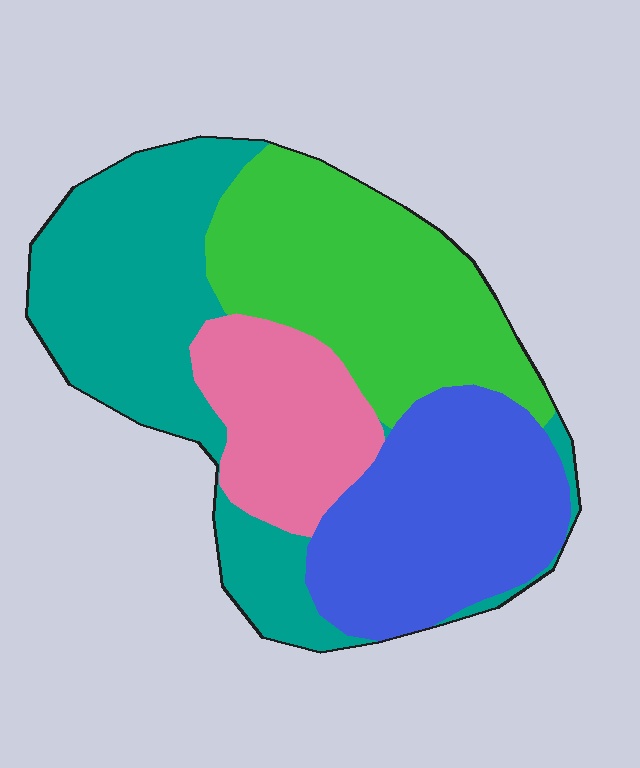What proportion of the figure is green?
Green covers 28% of the figure.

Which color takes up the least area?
Pink, at roughly 15%.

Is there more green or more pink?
Green.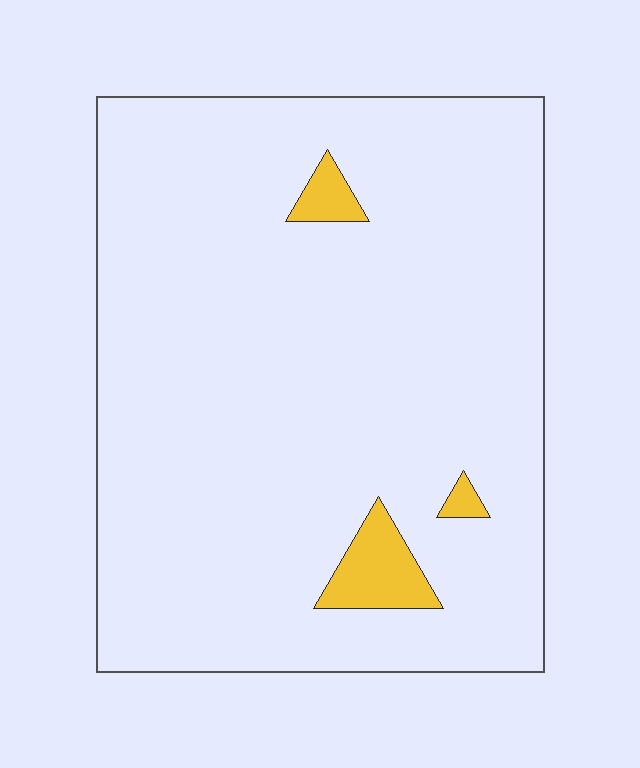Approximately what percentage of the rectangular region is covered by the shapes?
Approximately 5%.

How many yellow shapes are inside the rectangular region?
3.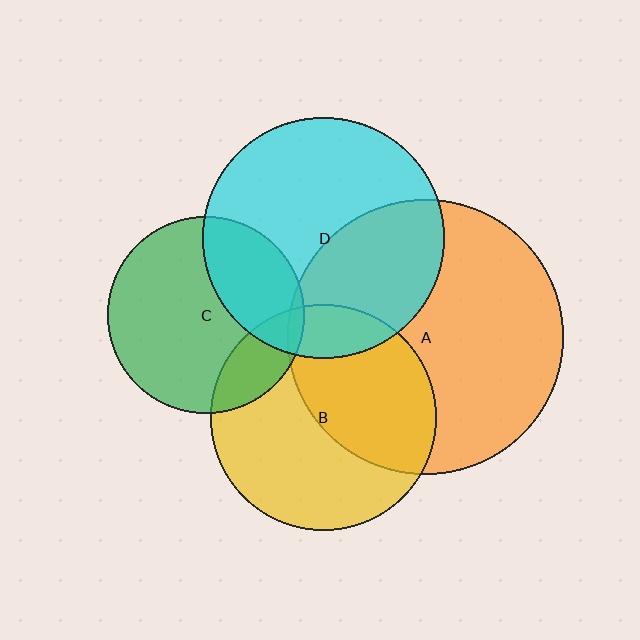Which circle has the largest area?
Circle A (orange).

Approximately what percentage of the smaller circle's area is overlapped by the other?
Approximately 20%.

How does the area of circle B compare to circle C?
Approximately 1.3 times.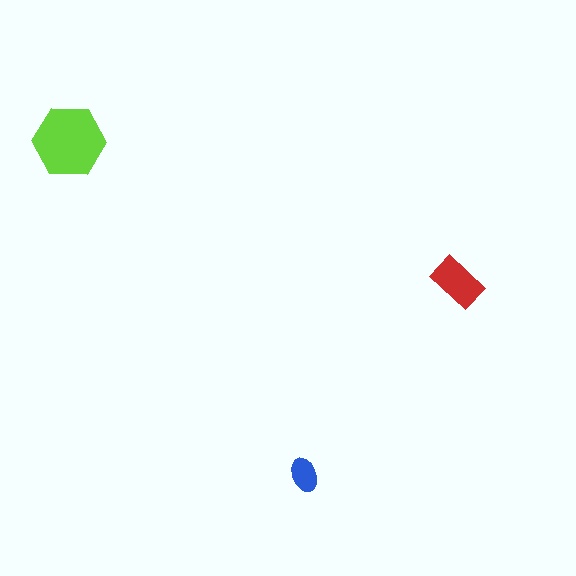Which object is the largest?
The lime hexagon.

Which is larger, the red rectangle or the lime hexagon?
The lime hexagon.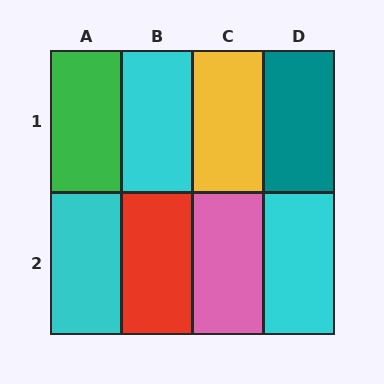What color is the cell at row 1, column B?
Cyan.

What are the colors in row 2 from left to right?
Cyan, red, pink, cyan.